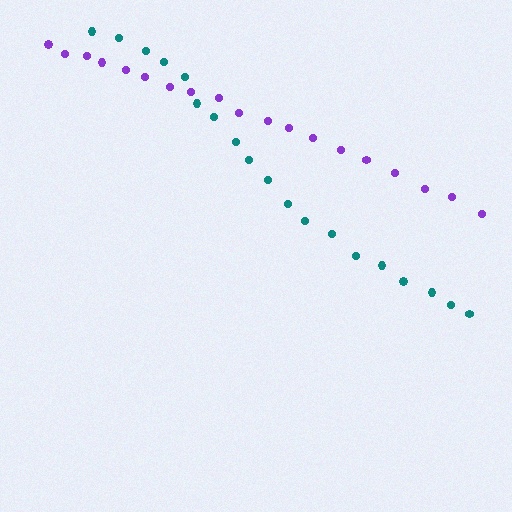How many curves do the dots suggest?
There are 2 distinct paths.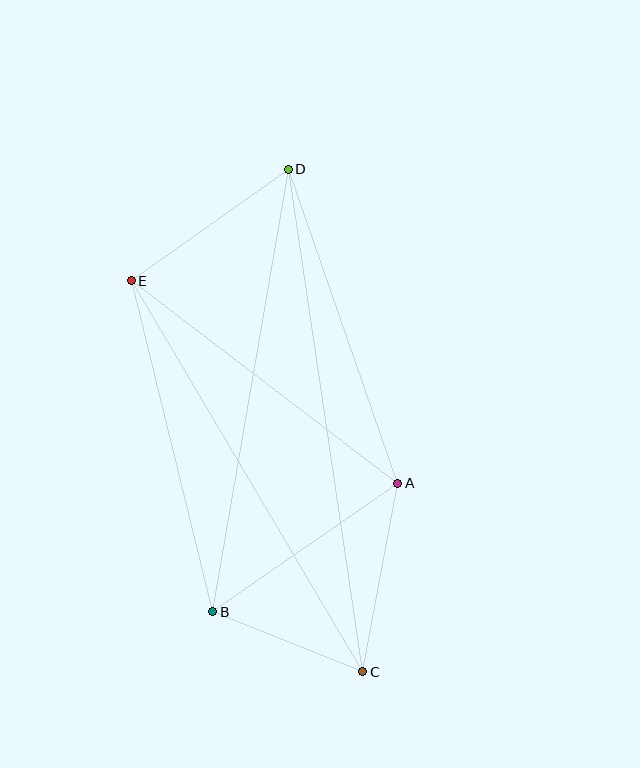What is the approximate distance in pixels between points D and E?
The distance between D and E is approximately 193 pixels.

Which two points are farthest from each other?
Points C and D are farthest from each other.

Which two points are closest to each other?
Points B and C are closest to each other.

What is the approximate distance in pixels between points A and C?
The distance between A and C is approximately 192 pixels.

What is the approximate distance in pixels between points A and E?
The distance between A and E is approximately 335 pixels.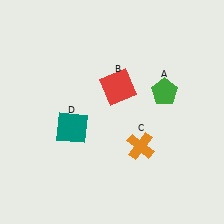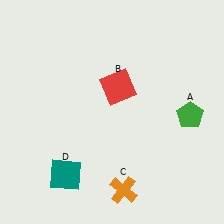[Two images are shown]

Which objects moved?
The objects that moved are: the green pentagon (A), the orange cross (C), the teal square (D).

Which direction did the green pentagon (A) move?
The green pentagon (A) moved right.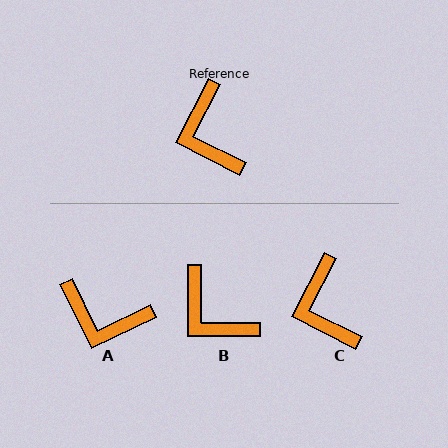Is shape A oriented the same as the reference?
No, it is off by about 53 degrees.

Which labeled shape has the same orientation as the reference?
C.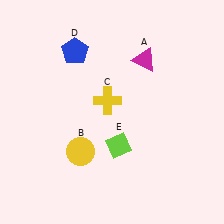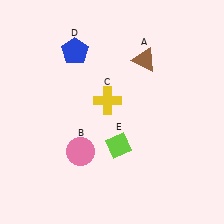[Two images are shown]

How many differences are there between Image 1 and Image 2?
There are 2 differences between the two images.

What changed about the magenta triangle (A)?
In Image 1, A is magenta. In Image 2, it changed to brown.